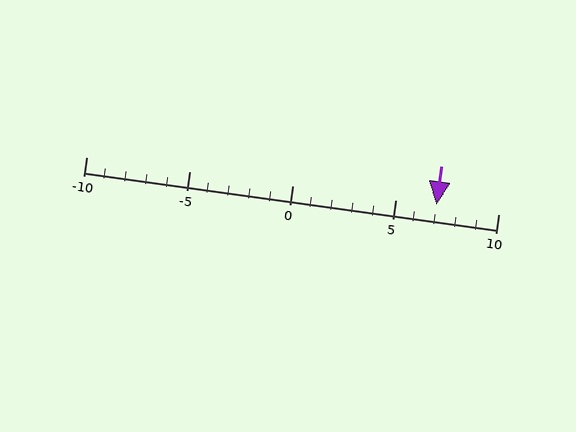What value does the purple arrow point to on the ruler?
The purple arrow points to approximately 7.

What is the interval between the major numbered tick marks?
The major tick marks are spaced 5 units apart.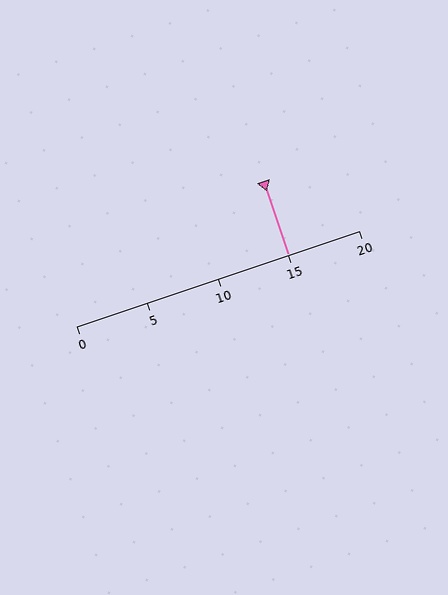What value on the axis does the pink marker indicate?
The marker indicates approximately 15.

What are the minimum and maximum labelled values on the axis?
The axis runs from 0 to 20.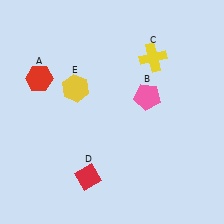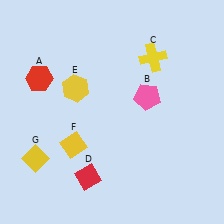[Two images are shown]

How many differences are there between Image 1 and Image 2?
There are 2 differences between the two images.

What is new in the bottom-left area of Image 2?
A yellow diamond (G) was added in the bottom-left area of Image 2.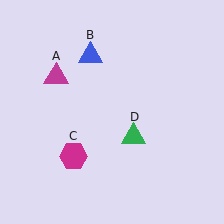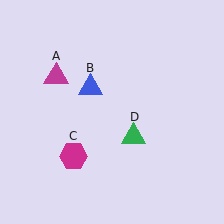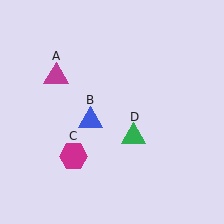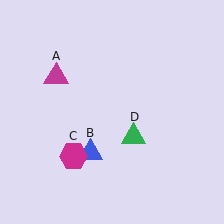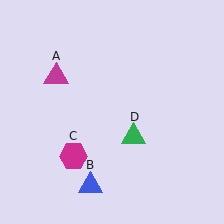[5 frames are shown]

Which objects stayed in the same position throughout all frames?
Magenta triangle (object A) and magenta hexagon (object C) and green triangle (object D) remained stationary.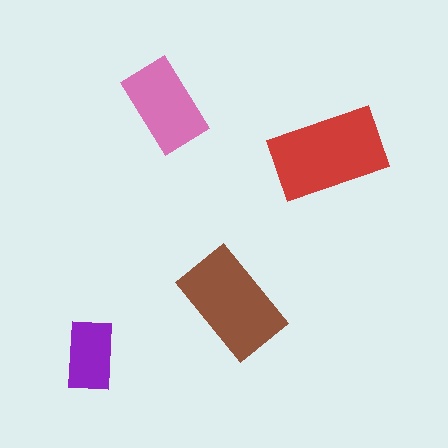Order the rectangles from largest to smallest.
the red one, the brown one, the pink one, the purple one.